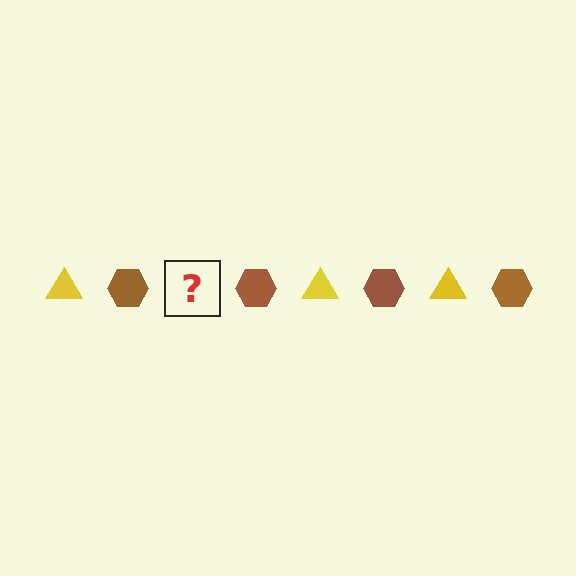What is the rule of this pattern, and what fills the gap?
The rule is that the pattern alternates between yellow triangle and brown hexagon. The gap should be filled with a yellow triangle.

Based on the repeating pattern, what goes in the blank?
The blank should be a yellow triangle.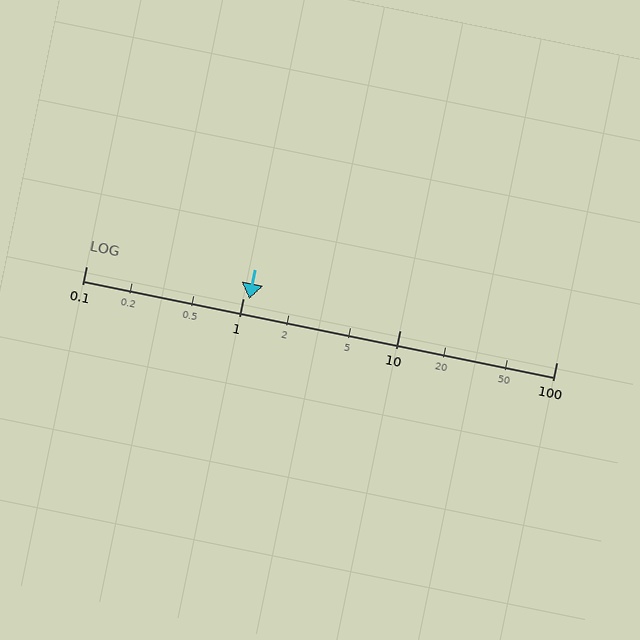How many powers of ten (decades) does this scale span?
The scale spans 3 decades, from 0.1 to 100.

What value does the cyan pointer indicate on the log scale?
The pointer indicates approximately 1.1.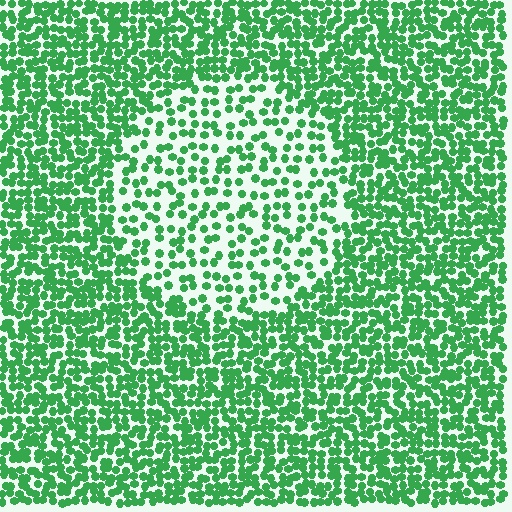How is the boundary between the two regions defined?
The boundary is defined by a change in element density (approximately 2.1x ratio). All elements are the same color, size, and shape.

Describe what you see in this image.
The image contains small green elements arranged at two different densities. A circle-shaped region is visible where the elements are less densely packed than the surrounding area.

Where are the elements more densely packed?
The elements are more densely packed outside the circle boundary.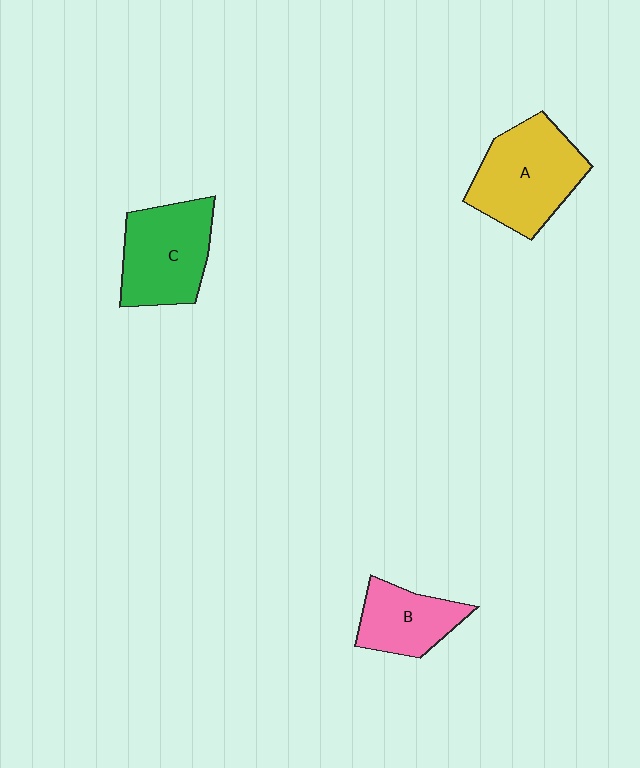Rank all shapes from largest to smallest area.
From largest to smallest: A (yellow), C (green), B (pink).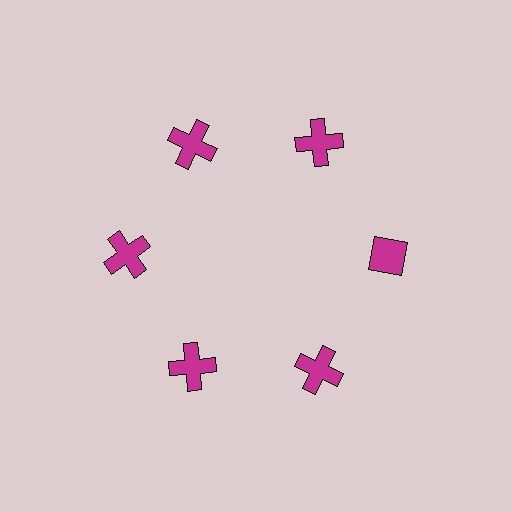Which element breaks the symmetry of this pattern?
The magenta diamond at roughly the 3 o'clock position breaks the symmetry. All other shapes are magenta crosses.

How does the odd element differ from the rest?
It has a different shape: diamond instead of cross.